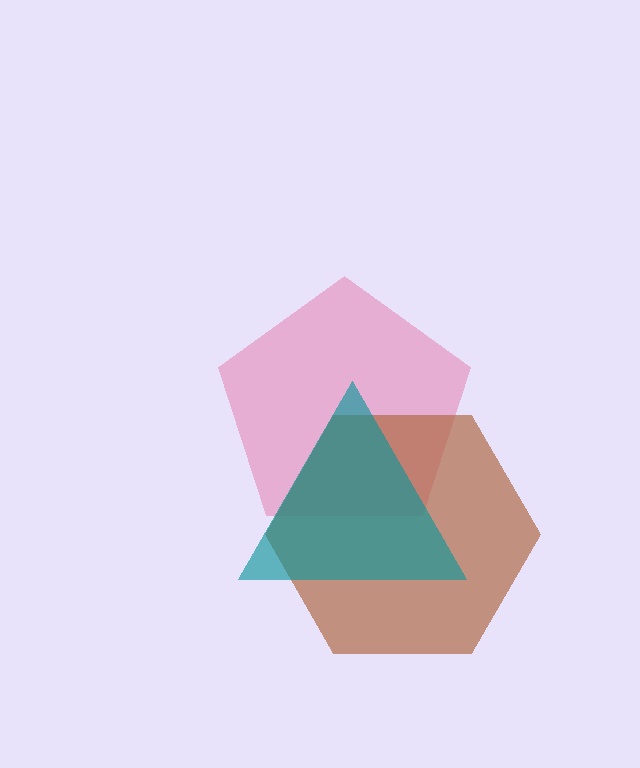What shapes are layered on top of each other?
The layered shapes are: a pink pentagon, a brown hexagon, a teal triangle.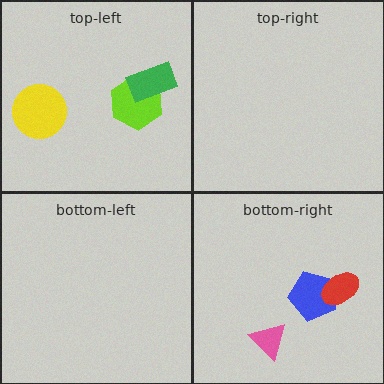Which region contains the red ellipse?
The bottom-right region.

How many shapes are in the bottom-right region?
3.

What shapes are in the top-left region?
The yellow circle, the lime hexagon, the green rectangle.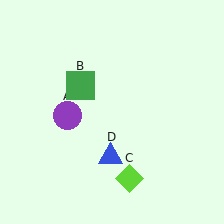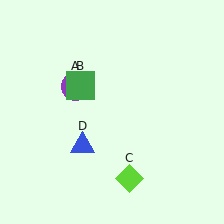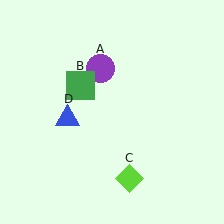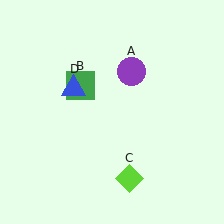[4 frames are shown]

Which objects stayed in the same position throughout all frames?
Green square (object B) and lime diamond (object C) remained stationary.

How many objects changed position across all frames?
2 objects changed position: purple circle (object A), blue triangle (object D).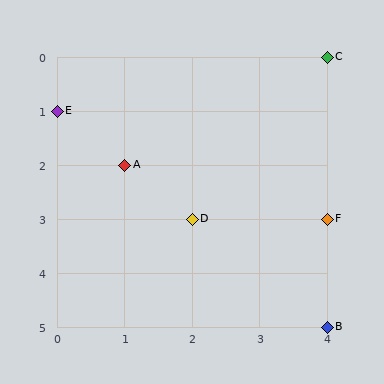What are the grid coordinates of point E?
Point E is at grid coordinates (0, 1).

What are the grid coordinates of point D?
Point D is at grid coordinates (2, 3).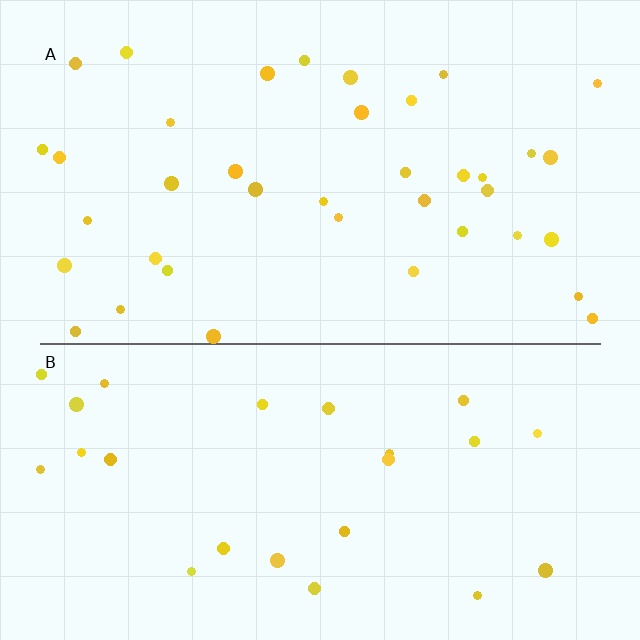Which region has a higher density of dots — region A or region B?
A (the top).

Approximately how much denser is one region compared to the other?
Approximately 1.6× — region A over region B.